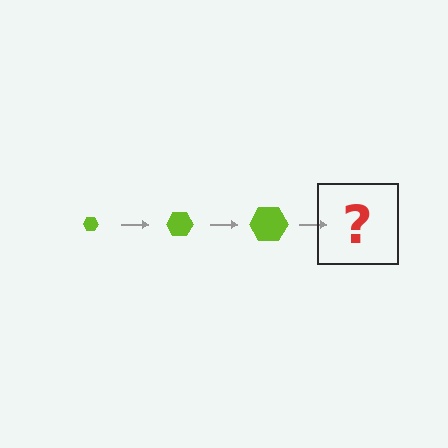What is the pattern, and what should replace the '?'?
The pattern is that the hexagon gets progressively larger each step. The '?' should be a lime hexagon, larger than the previous one.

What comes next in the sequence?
The next element should be a lime hexagon, larger than the previous one.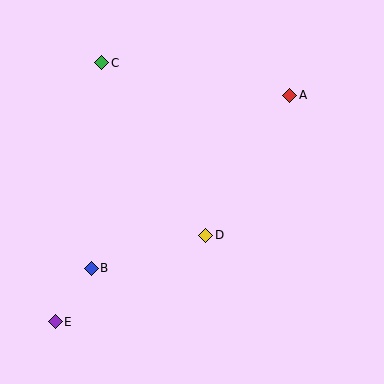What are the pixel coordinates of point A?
Point A is at (290, 95).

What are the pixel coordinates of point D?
Point D is at (206, 235).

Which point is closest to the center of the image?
Point D at (206, 235) is closest to the center.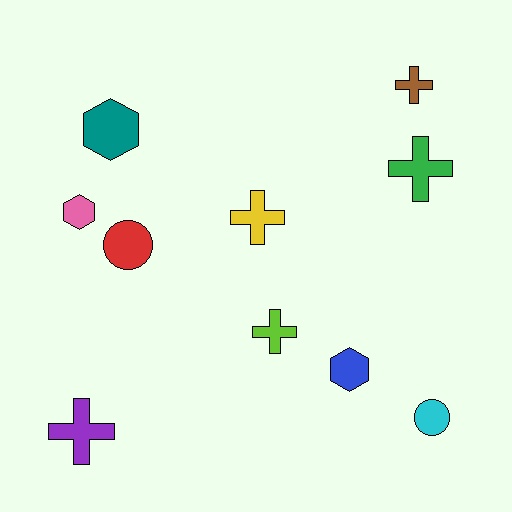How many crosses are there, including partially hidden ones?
There are 5 crosses.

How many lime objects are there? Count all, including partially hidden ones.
There is 1 lime object.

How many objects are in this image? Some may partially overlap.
There are 10 objects.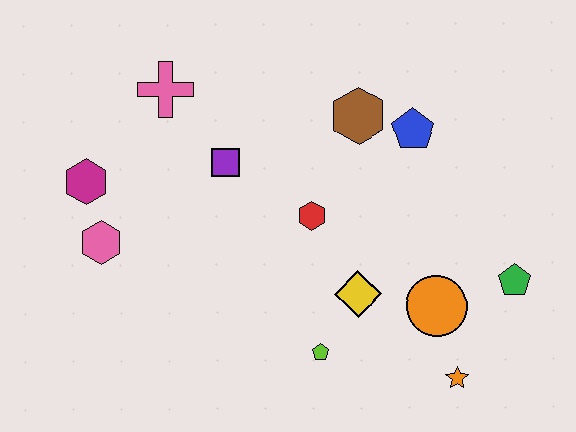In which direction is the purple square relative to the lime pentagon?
The purple square is above the lime pentagon.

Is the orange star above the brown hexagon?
No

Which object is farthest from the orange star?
The magenta hexagon is farthest from the orange star.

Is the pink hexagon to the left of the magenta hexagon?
No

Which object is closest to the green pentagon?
The orange circle is closest to the green pentagon.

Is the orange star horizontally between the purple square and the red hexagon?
No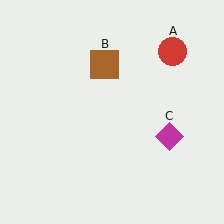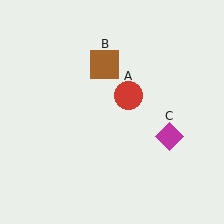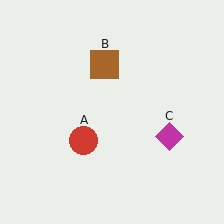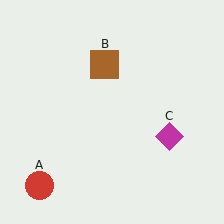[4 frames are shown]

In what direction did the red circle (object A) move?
The red circle (object A) moved down and to the left.